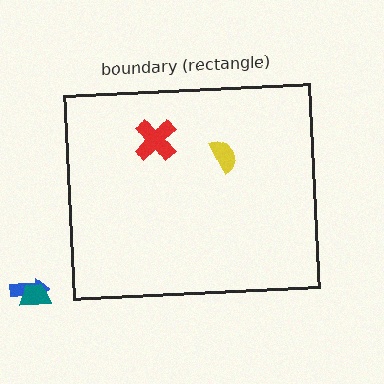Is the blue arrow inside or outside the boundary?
Outside.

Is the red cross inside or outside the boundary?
Inside.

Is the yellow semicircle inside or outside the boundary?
Inside.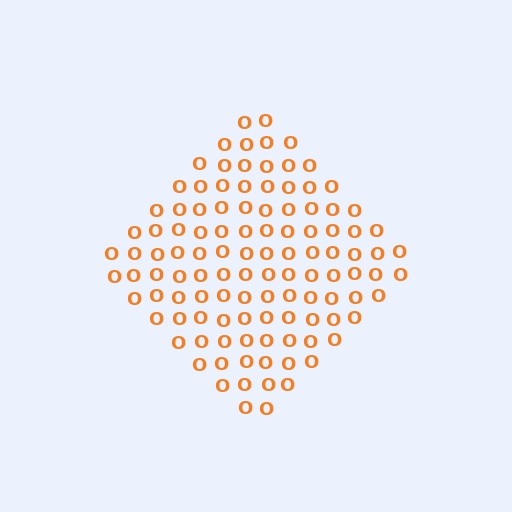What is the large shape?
The large shape is a diamond.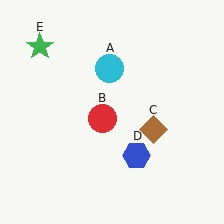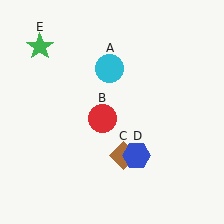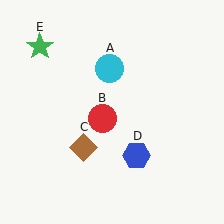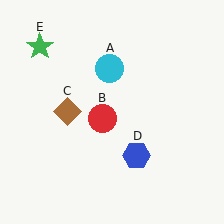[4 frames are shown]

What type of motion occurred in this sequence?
The brown diamond (object C) rotated clockwise around the center of the scene.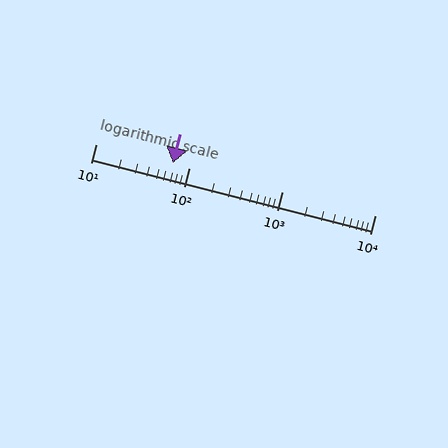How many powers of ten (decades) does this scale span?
The scale spans 3 decades, from 10 to 10000.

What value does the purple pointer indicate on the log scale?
The pointer indicates approximately 68.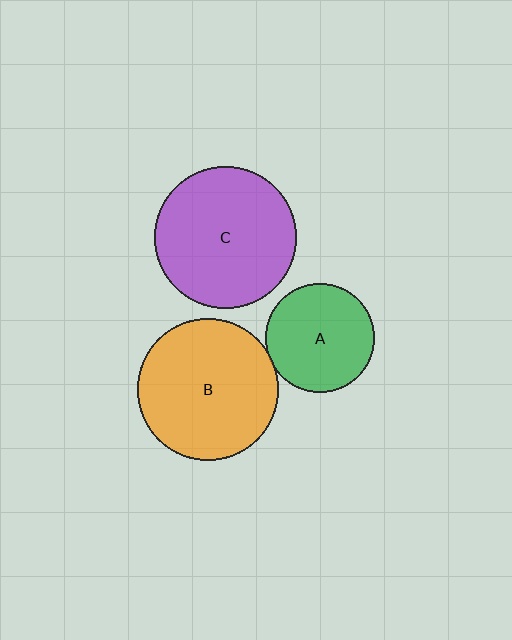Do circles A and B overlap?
Yes.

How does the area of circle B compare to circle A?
Approximately 1.7 times.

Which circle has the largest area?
Circle C (purple).